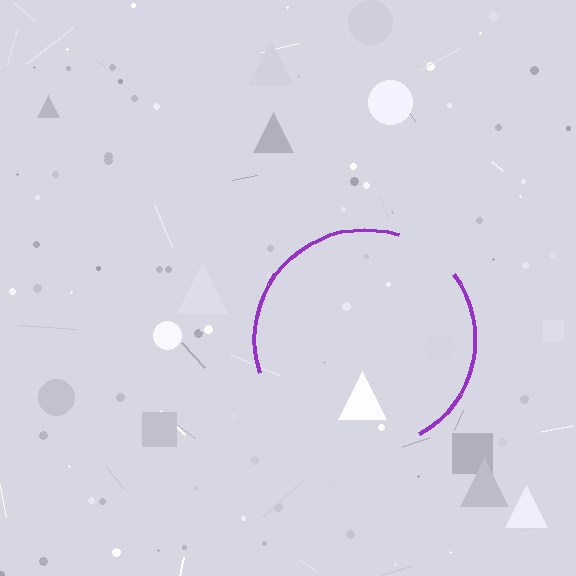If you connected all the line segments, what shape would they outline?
They would outline a circle.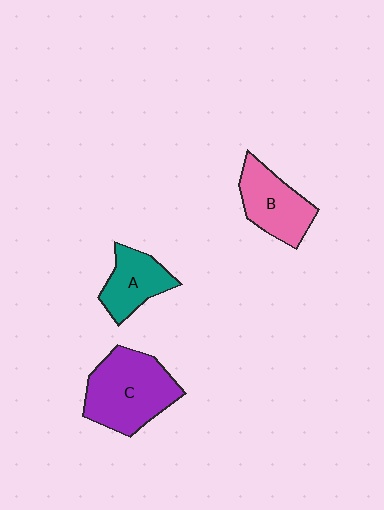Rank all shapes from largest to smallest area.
From largest to smallest: C (purple), B (pink), A (teal).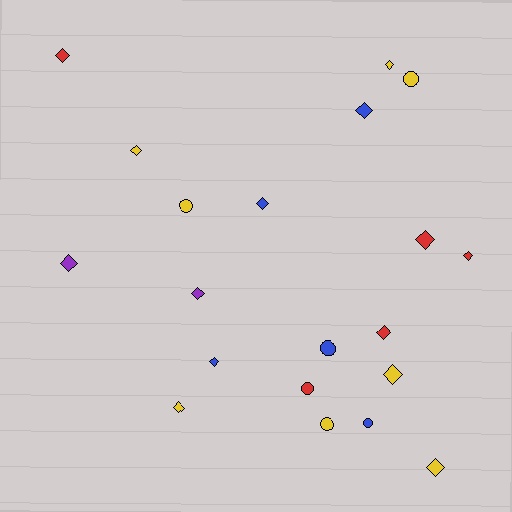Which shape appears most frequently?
Diamond, with 14 objects.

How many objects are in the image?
There are 20 objects.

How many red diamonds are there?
There are 4 red diamonds.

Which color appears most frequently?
Yellow, with 8 objects.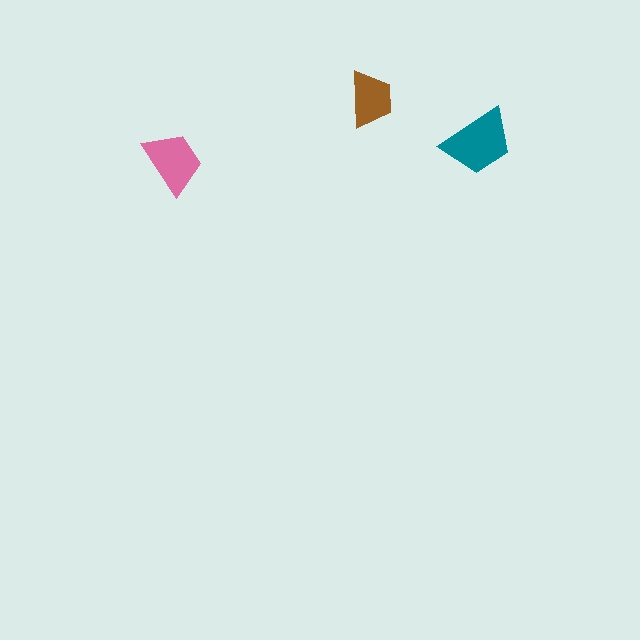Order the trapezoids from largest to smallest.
the teal one, the pink one, the brown one.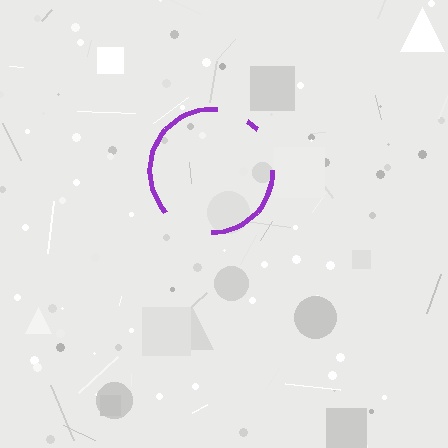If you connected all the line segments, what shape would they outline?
They would outline a circle.